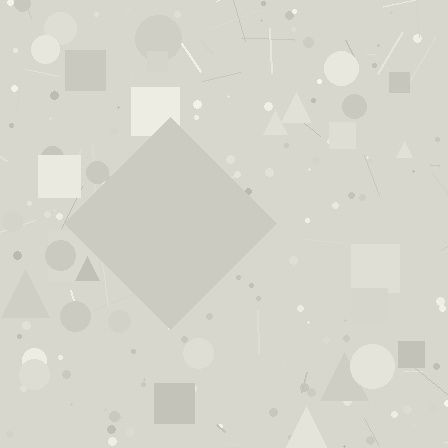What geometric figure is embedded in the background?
A diamond is embedded in the background.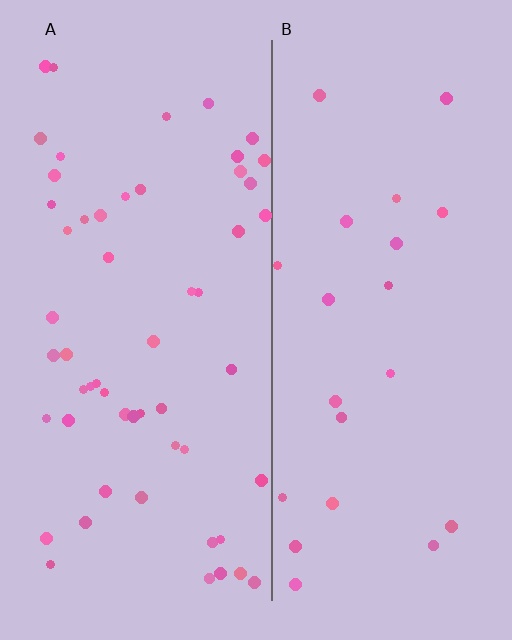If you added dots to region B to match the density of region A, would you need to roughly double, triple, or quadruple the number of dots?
Approximately double.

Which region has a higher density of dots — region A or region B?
A (the left).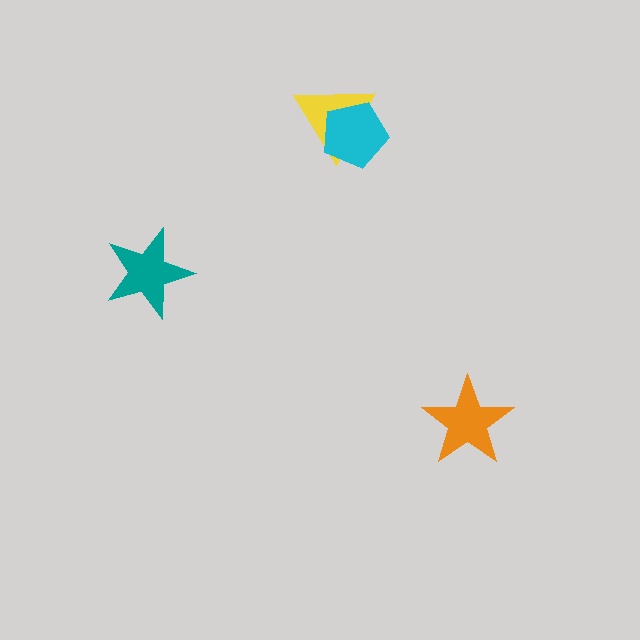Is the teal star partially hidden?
No, no other shape covers it.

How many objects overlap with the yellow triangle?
1 object overlaps with the yellow triangle.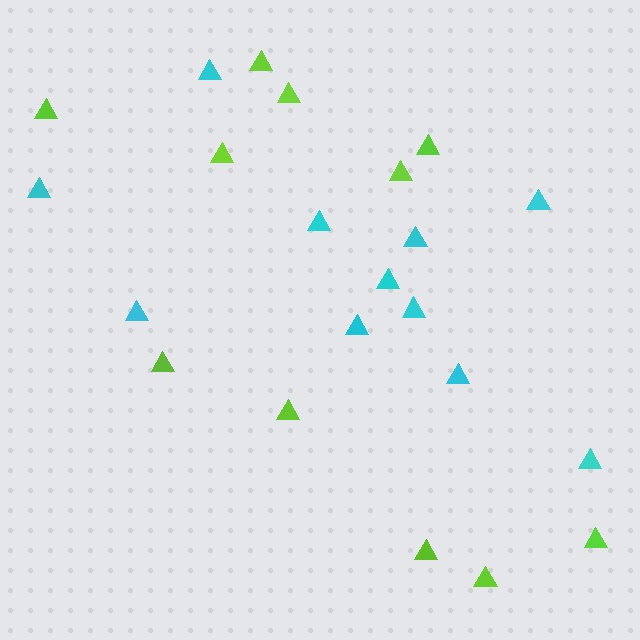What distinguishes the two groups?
There are 2 groups: one group of cyan triangles (11) and one group of lime triangles (11).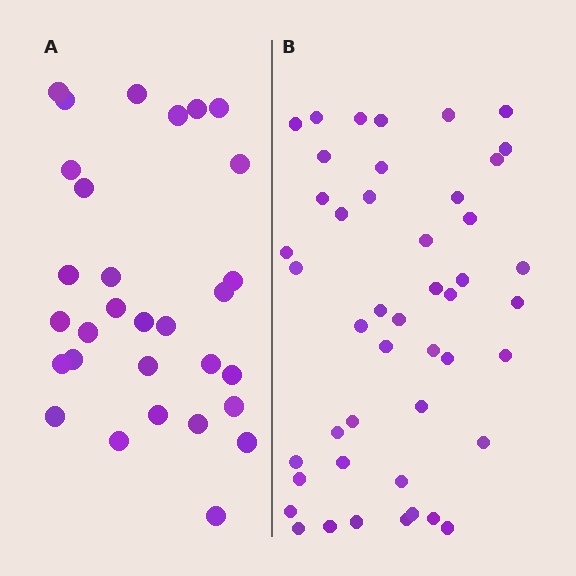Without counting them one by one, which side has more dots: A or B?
Region B (the right region) has more dots.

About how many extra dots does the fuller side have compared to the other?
Region B has approximately 15 more dots than region A.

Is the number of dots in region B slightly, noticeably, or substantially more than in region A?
Region B has substantially more. The ratio is roughly 1.5 to 1.